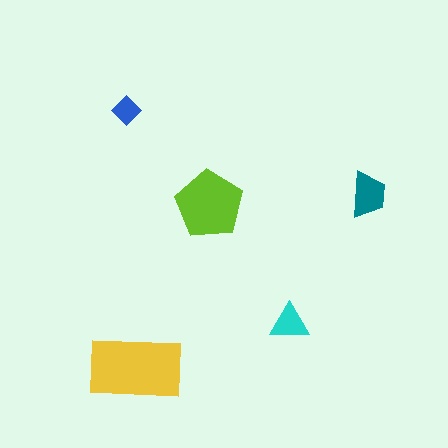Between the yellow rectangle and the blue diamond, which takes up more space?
The yellow rectangle.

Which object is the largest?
The yellow rectangle.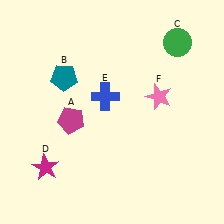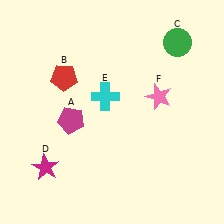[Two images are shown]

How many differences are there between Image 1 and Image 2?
There are 2 differences between the two images.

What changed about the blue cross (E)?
In Image 1, E is blue. In Image 2, it changed to cyan.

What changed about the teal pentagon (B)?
In Image 1, B is teal. In Image 2, it changed to red.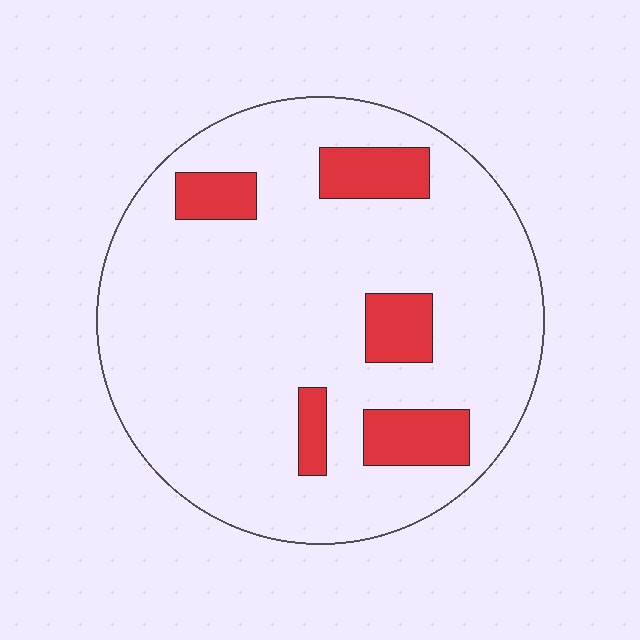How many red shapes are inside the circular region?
5.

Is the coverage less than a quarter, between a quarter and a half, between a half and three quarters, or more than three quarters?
Less than a quarter.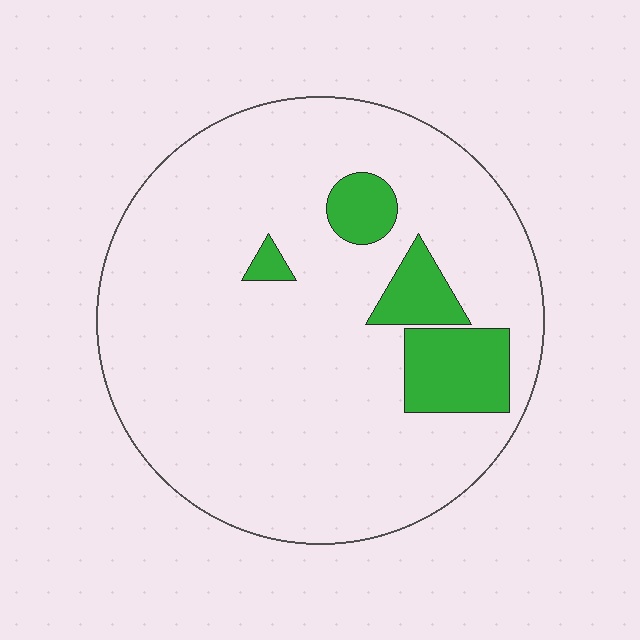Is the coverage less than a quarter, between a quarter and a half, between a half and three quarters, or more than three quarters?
Less than a quarter.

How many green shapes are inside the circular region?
4.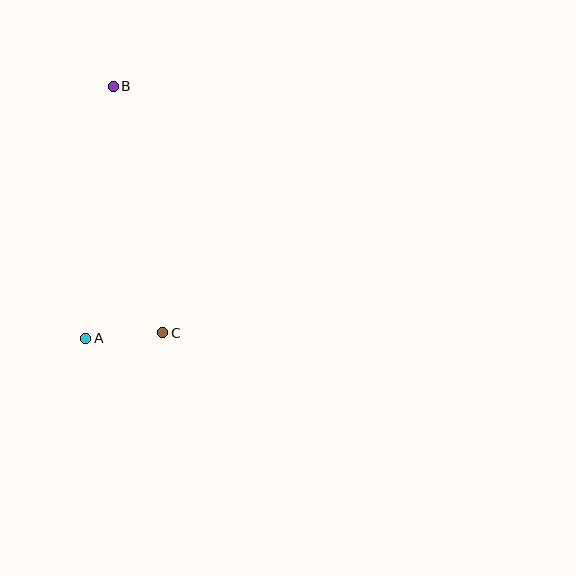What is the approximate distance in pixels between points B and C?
The distance between B and C is approximately 251 pixels.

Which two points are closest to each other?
Points A and C are closest to each other.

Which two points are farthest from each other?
Points A and B are farthest from each other.